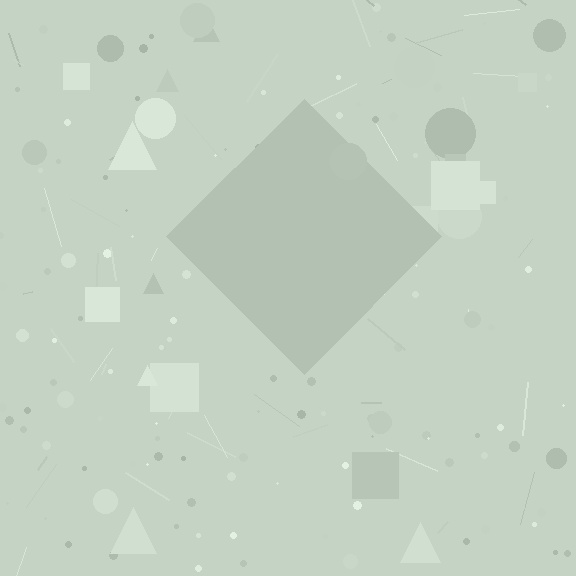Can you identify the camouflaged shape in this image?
The camouflaged shape is a diamond.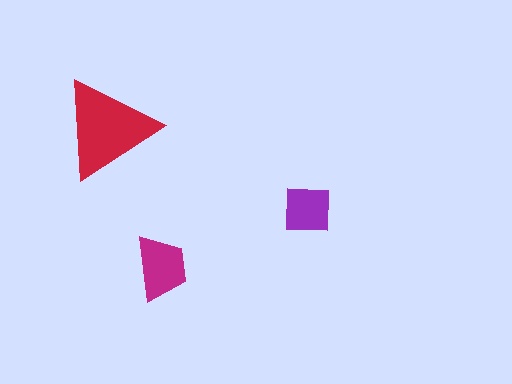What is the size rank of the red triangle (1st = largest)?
1st.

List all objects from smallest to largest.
The purple square, the magenta trapezoid, the red triangle.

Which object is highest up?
The red triangle is topmost.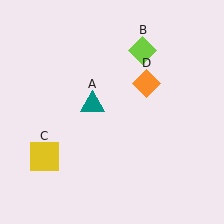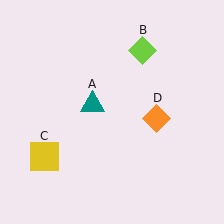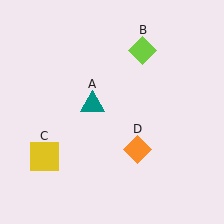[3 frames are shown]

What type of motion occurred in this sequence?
The orange diamond (object D) rotated clockwise around the center of the scene.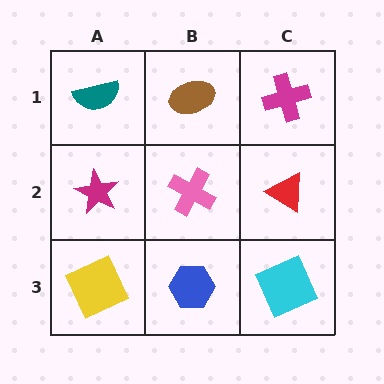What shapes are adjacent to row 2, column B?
A brown ellipse (row 1, column B), a blue hexagon (row 3, column B), a magenta star (row 2, column A), a red triangle (row 2, column C).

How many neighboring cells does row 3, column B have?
3.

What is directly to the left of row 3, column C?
A blue hexagon.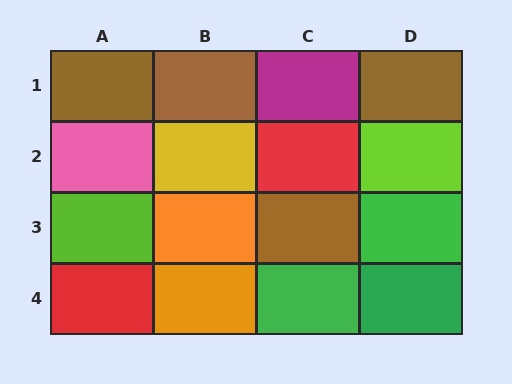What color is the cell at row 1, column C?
Magenta.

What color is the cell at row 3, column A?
Lime.